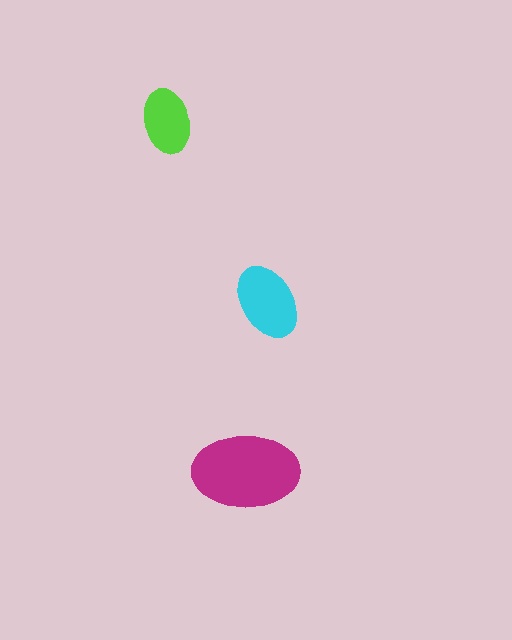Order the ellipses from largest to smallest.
the magenta one, the cyan one, the lime one.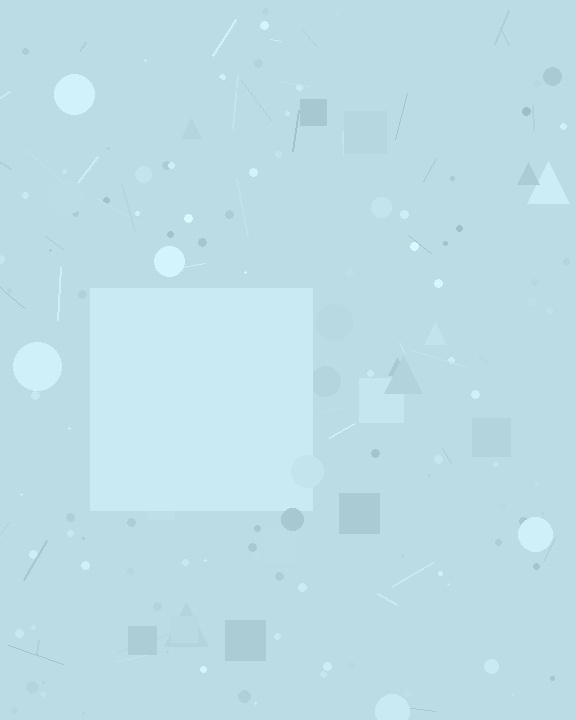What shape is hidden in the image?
A square is hidden in the image.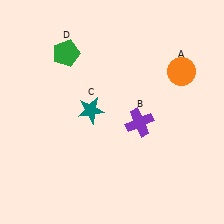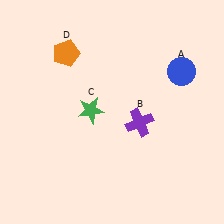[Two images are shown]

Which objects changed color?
A changed from orange to blue. C changed from teal to green. D changed from green to orange.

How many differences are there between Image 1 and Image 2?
There are 3 differences between the two images.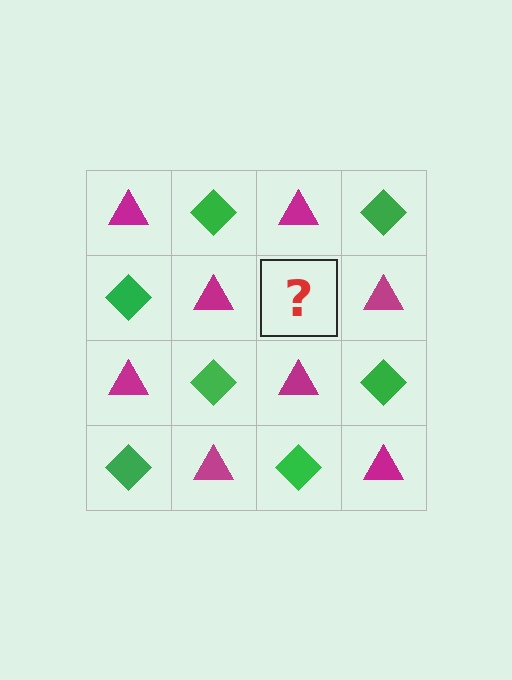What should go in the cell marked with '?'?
The missing cell should contain a green diamond.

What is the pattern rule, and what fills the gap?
The rule is that it alternates magenta triangle and green diamond in a checkerboard pattern. The gap should be filled with a green diamond.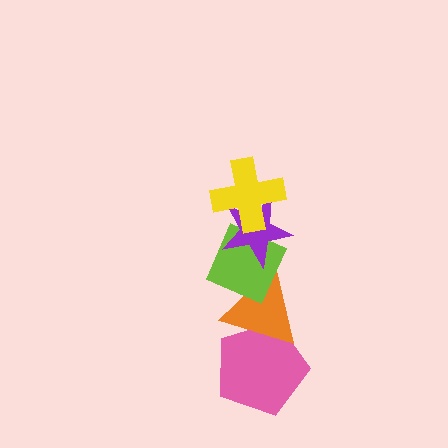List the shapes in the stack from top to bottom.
From top to bottom: the yellow cross, the purple star, the lime diamond, the orange triangle, the pink pentagon.